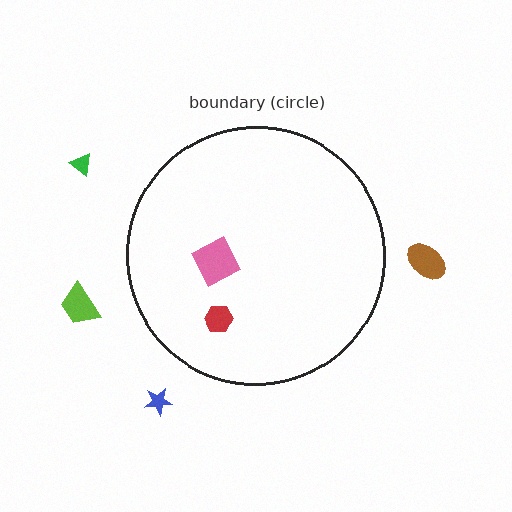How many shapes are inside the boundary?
2 inside, 4 outside.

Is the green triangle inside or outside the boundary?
Outside.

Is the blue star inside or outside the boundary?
Outside.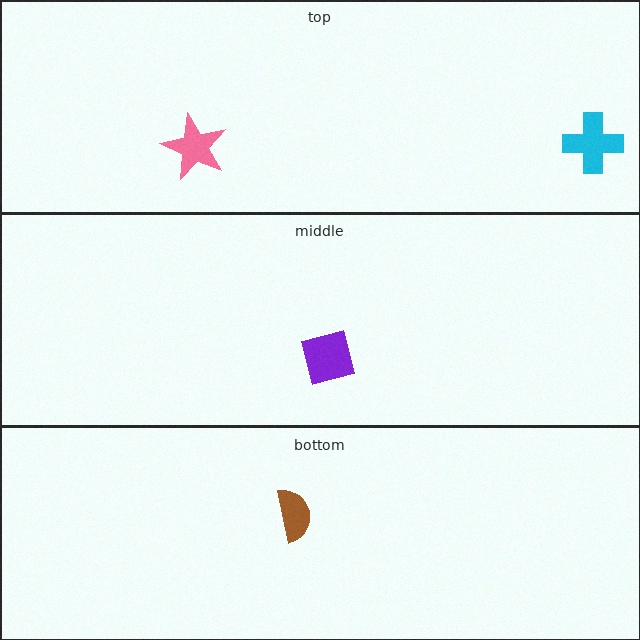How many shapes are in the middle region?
1.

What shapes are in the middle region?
The purple square.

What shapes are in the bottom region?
The brown semicircle.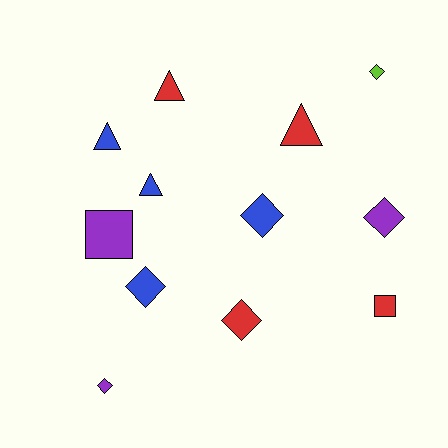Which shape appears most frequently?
Diamond, with 6 objects.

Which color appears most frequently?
Blue, with 4 objects.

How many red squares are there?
There is 1 red square.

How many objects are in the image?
There are 12 objects.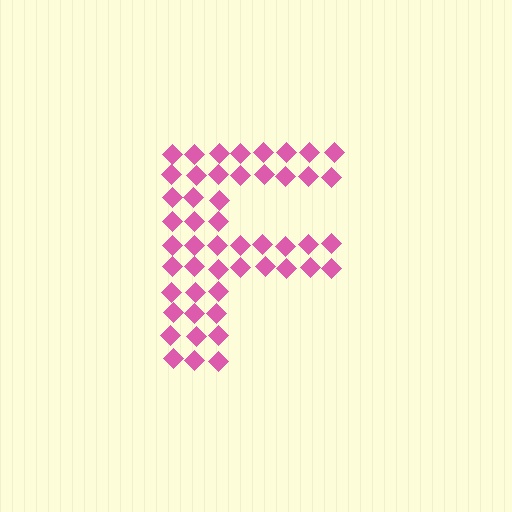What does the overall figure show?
The overall figure shows the letter F.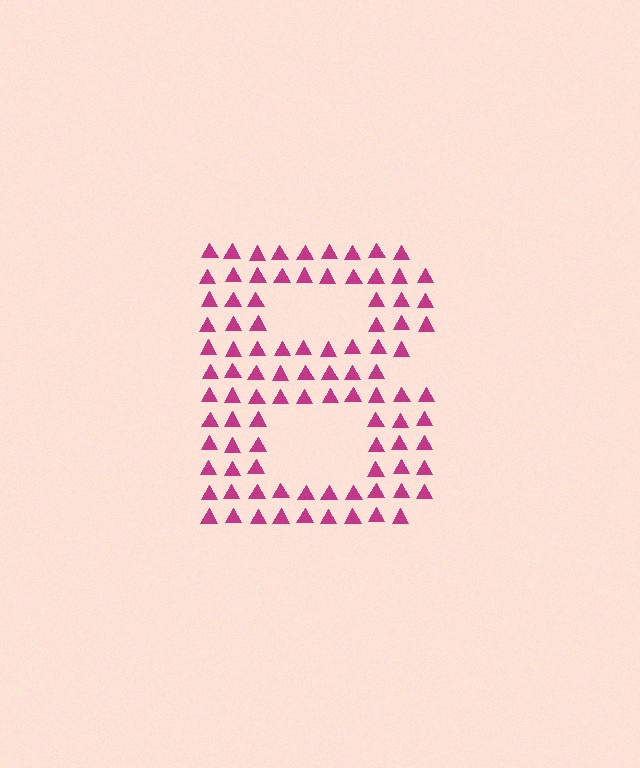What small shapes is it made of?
It is made of small triangles.